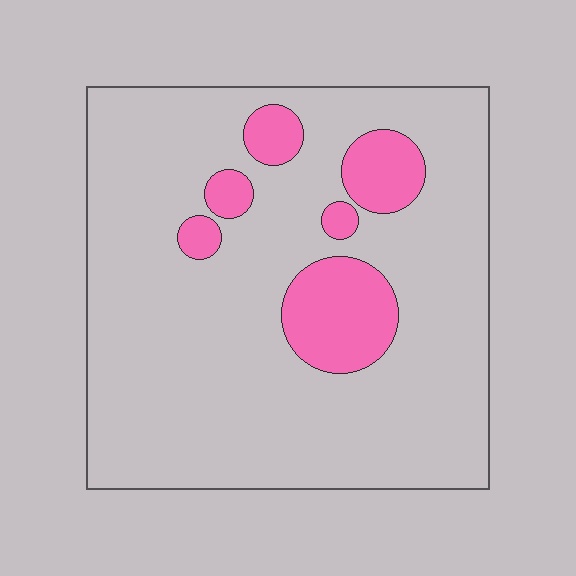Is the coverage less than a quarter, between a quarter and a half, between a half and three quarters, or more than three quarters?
Less than a quarter.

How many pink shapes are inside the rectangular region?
6.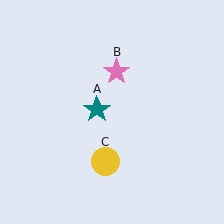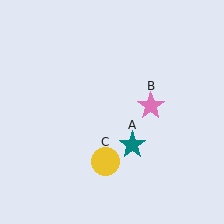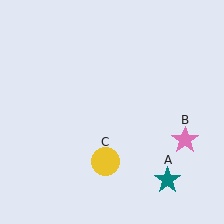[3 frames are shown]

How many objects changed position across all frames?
2 objects changed position: teal star (object A), pink star (object B).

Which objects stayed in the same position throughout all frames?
Yellow circle (object C) remained stationary.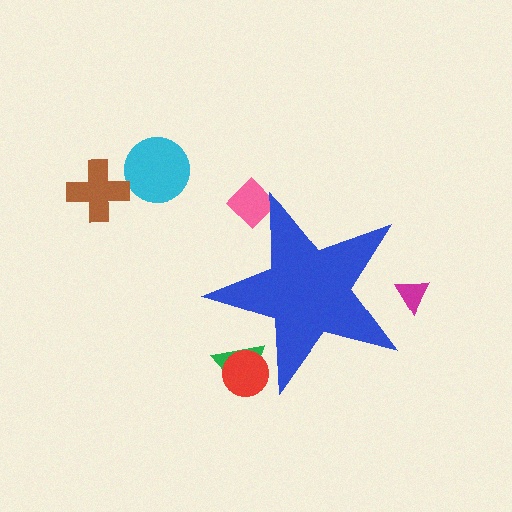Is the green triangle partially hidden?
Yes, the green triangle is partially hidden behind the blue star.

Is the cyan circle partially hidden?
No, the cyan circle is fully visible.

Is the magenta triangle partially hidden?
Yes, the magenta triangle is partially hidden behind the blue star.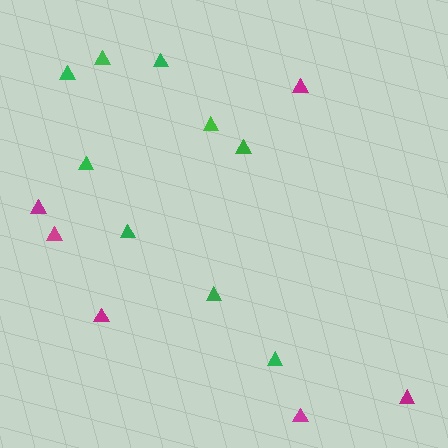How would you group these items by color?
There are 2 groups: one group of green triangles (9) and one group of magenta triangles (6).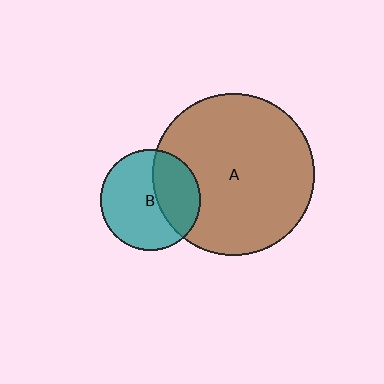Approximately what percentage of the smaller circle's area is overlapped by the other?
Approximately 35%.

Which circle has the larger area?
Circle A (brown).